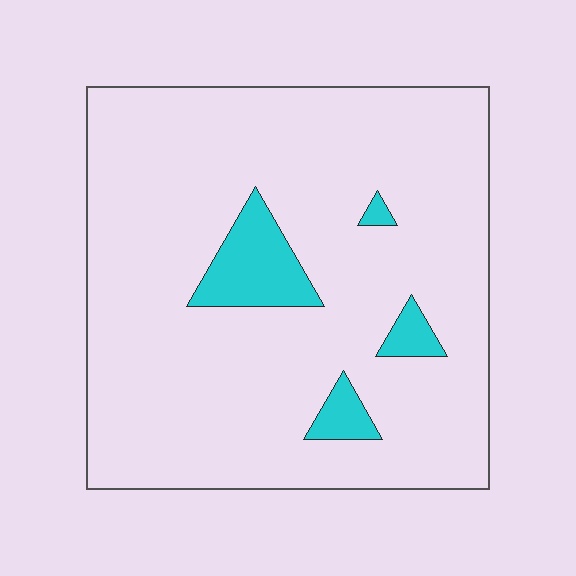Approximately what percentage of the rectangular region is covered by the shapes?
Approximately 10%.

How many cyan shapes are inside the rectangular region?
4.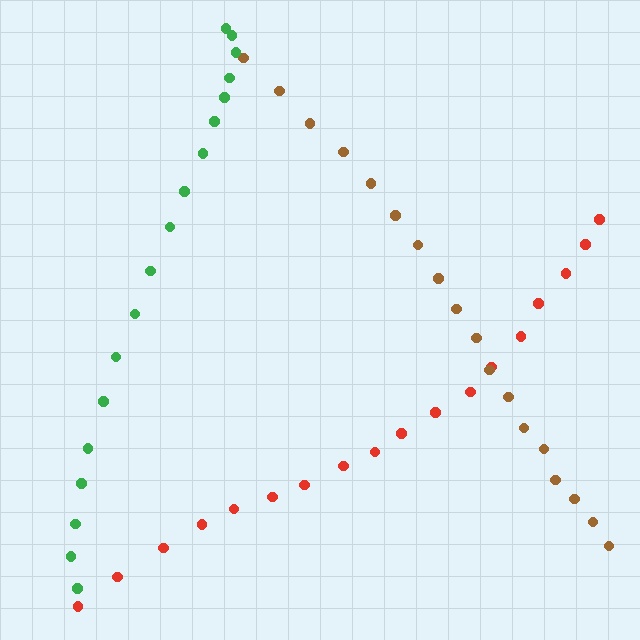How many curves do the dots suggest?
There are 3 distinct paths.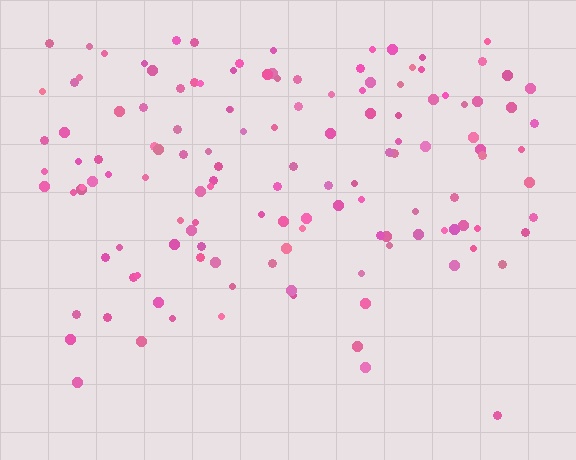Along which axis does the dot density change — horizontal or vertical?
Vertical.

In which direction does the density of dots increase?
From bottom to top, with the top side densest.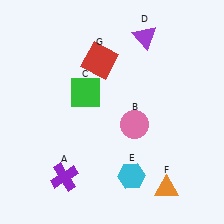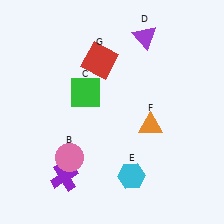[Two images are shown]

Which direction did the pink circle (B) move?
The pink circle (B) moved left.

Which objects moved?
The objects that moved are: the pink circle (B), the orange triangle (F).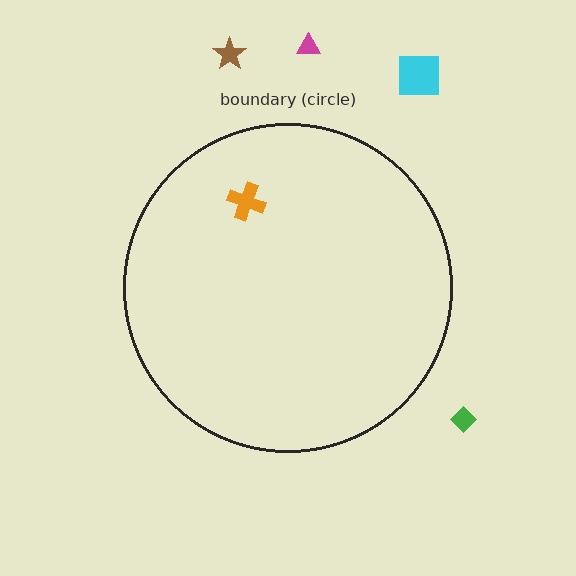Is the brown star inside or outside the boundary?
Outside.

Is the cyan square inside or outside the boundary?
Outside.